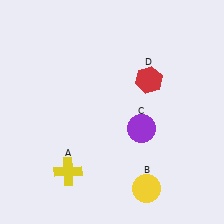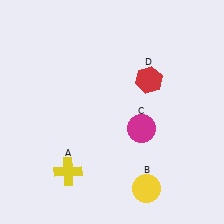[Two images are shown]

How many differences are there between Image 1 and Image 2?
There is 1 difference between the two images.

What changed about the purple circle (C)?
In Image 1, C is purple. In Image 2, it changed to magenta.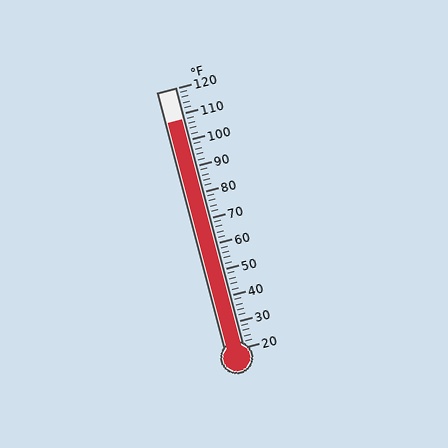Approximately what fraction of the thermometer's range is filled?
The thermometer is filled to approximately 90% of its range.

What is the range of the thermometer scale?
The thermometer scale ranges from 20°F to 120°F.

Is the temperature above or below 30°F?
The temperature is above 30°F.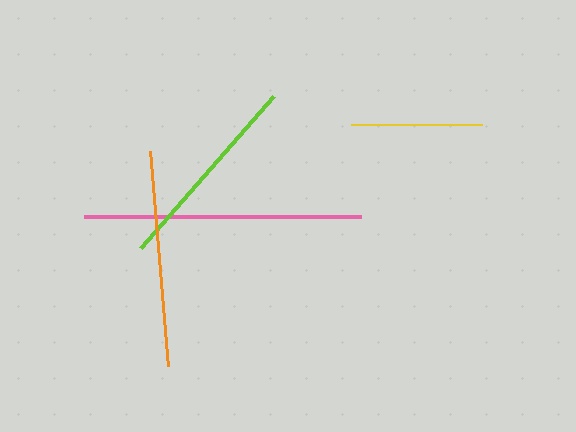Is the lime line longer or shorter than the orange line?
The orange line is longer than the lime line.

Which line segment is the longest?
The pink line is the longest at approximately 277 pixels.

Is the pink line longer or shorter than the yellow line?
The pink line is longer than the yellow line.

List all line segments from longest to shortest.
From longest to shortest: pink, orange, lime, yellow.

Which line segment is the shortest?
The yellow line is the shortest at approximately 130 pixels.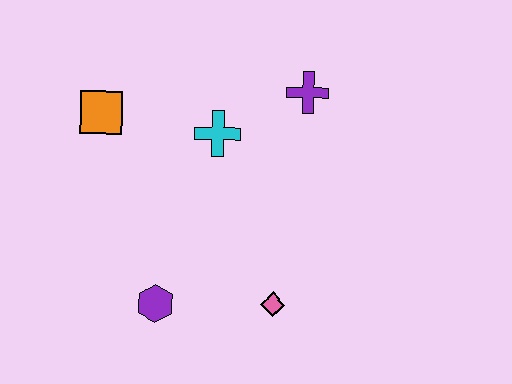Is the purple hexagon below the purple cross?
Yes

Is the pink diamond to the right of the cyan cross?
Yes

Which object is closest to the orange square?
The cyan cross is closest to the orange square.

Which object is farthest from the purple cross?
The purple hexagon is farthest from the purple cross.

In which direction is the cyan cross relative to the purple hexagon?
The cyan cross is above the purple hexagon.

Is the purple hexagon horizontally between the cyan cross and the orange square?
Yes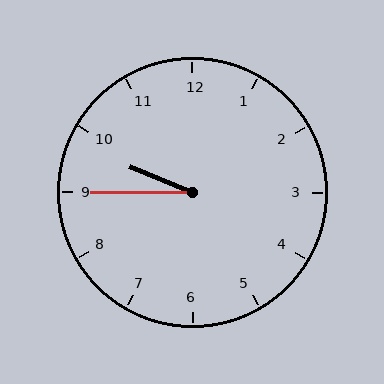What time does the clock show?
9:45.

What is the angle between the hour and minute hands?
Approximately 22 degrees.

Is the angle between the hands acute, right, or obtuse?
It is acute.